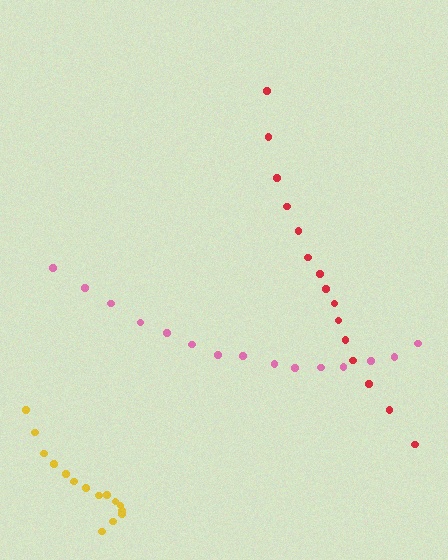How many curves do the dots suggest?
There are 3 distinct paths.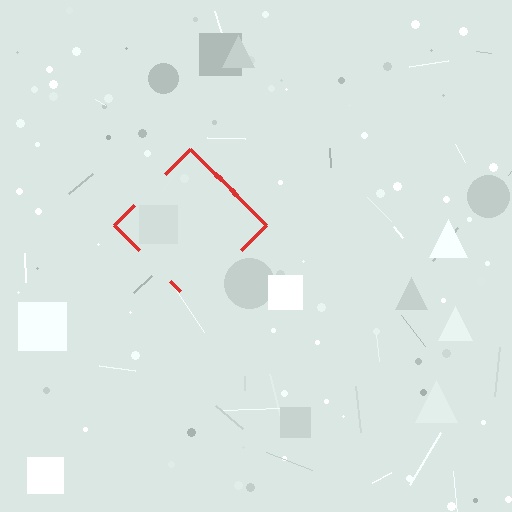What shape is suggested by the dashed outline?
The dashed outline suggests a diamond.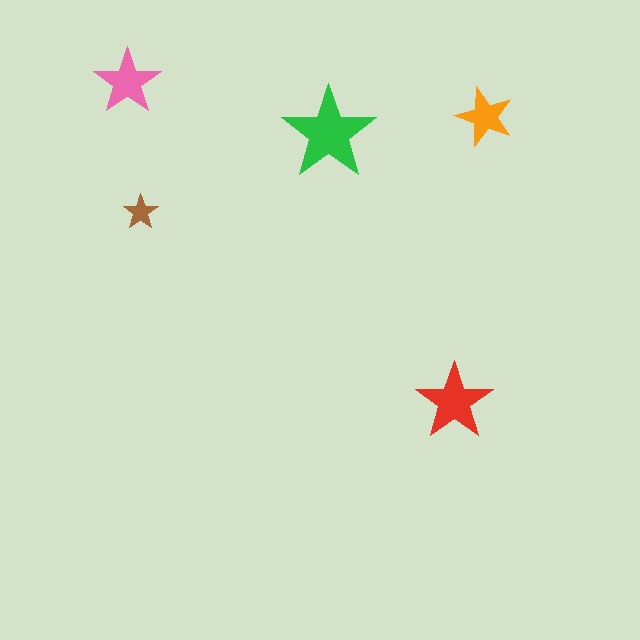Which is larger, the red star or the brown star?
The red one.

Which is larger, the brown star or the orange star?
The orange one.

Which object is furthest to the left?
The pink star is leftmost.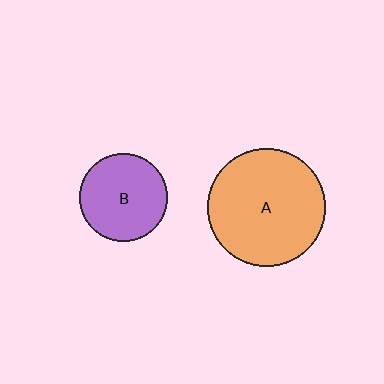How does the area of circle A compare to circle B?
Approximately 1.8 times.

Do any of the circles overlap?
No, none of the circles overlap.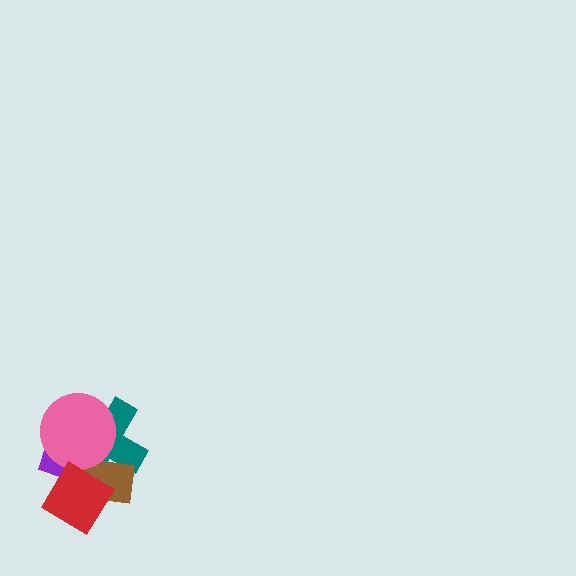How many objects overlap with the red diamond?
4 objects overlap with the red diamond.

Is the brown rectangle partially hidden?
Yes, it is partially covered by another shape.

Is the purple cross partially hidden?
Yes, it is partially covered by another shape.